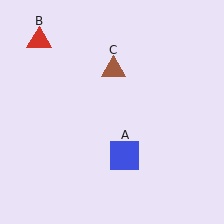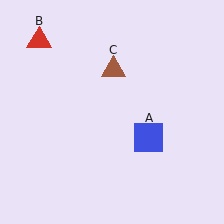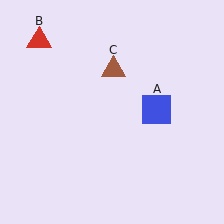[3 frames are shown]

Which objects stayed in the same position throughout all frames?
Red triangle (object B) and brown triangle (object C) remained stationary.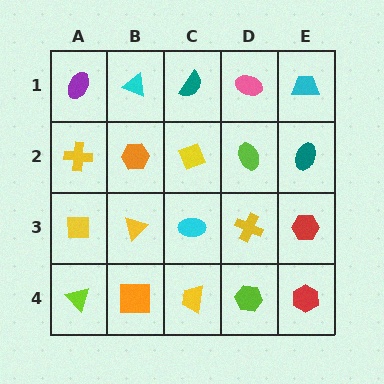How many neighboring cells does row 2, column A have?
3.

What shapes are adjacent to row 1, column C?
A yellow diamond (row 2, column C), a cyan triangle (row 1, column B), a pink ellipse (row 1, column D).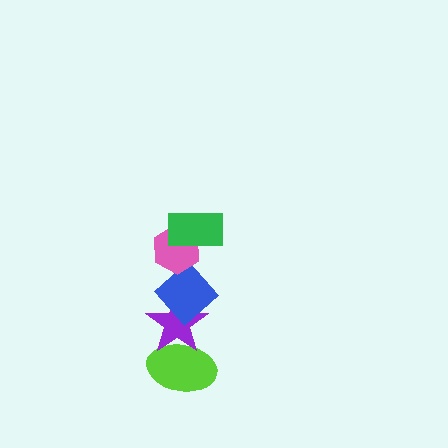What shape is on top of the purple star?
The blue diamond is on top of the purple star.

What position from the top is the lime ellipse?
The lime ellipse is 5th from the top.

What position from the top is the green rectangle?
The green rectangle is 1st from the top.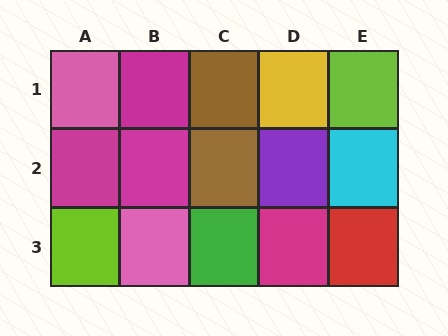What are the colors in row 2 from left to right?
Magenta, magenta, brown, purple, cyan.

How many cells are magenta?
4 cells are magenta.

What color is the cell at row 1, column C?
Brown.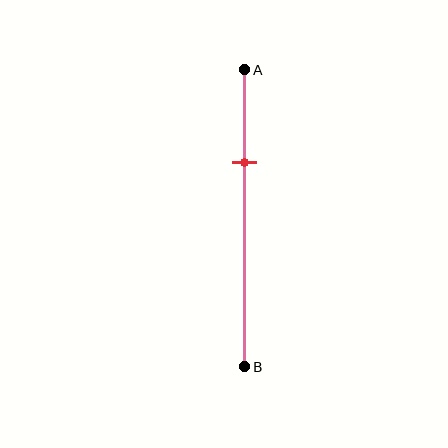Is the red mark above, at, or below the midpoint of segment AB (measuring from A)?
The red mark is above the midpoint of segment AB.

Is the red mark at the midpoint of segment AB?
No, the mark is at about 30% from A, not at the 50% midpoint.